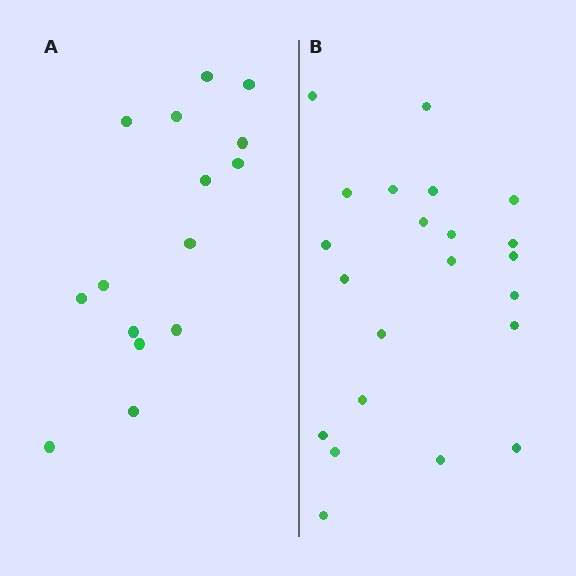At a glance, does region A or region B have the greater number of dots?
Region B (the right region) has more dots.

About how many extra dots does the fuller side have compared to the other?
Region B has roughly 8 or so more dots than region A.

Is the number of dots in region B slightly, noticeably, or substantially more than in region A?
Region B has substantially more. The ratio is roughly 1.5 to 1.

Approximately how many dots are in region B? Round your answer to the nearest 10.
About 20 dots. (The exact count is 22, which rounds to 20.)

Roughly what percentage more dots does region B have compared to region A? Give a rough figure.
About 45% more.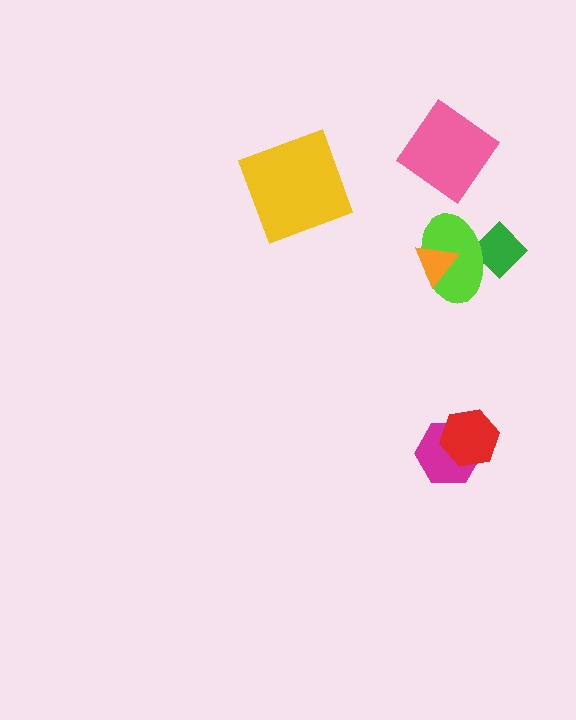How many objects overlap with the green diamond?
1 object overlaps with the green diamond.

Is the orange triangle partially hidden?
No, no other shape covers it.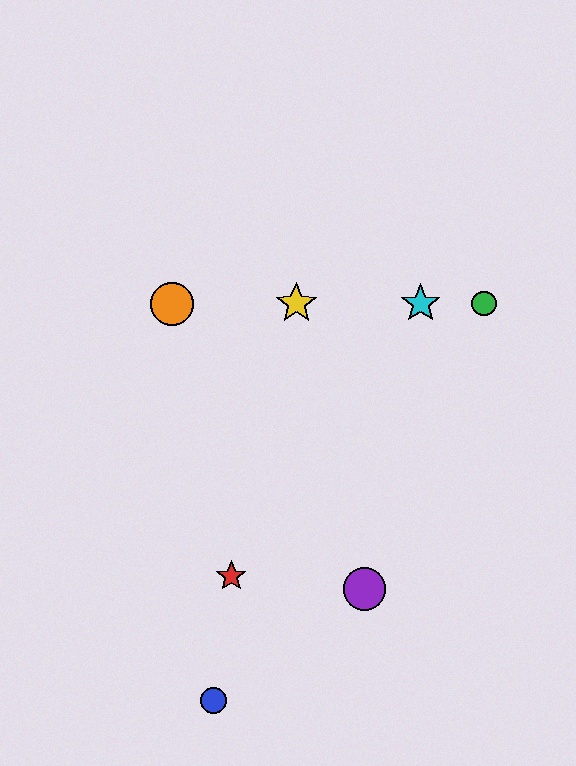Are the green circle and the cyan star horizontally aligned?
Yes, both are at y≈304.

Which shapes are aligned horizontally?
The green circle, the yellow star, the orange circle, the cyan star are aligned horizontally.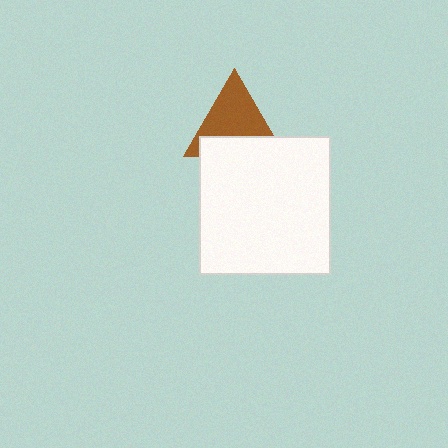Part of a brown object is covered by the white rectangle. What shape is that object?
It is a triangle.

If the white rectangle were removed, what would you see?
You would see the complete brown triangle.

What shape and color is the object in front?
The object in front is a white rectangle.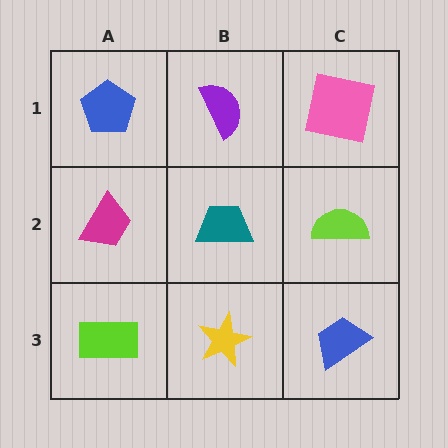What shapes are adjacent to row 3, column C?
A lime semicircle (row 2, column C), a yellow star (row 3, column B).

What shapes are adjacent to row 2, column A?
A blue pentagon (row 1, column A), a lime rectangle (row 3, column A), a teal trapezoid (row 2, column B).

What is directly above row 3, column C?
A lime semicircle.